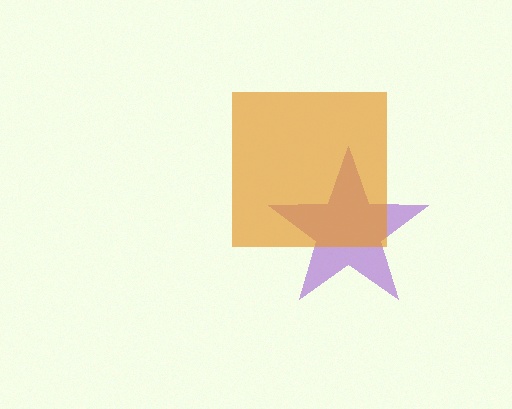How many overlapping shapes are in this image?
There are 2 overlapping shapes in the image.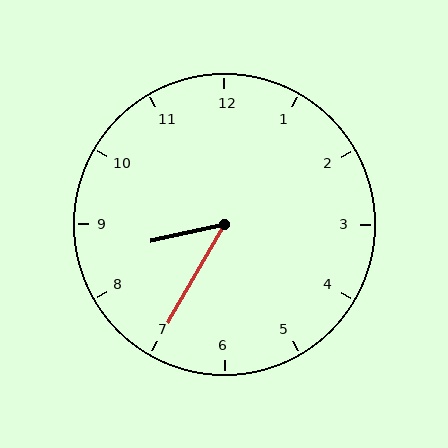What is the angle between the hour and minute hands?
Approximately 48 degrees.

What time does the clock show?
8:35.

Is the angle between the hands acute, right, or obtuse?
It is acute.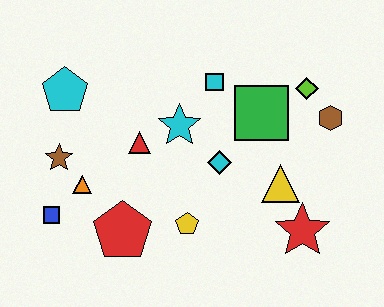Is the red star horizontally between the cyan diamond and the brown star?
No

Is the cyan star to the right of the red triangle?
Yes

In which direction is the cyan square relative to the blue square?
The cyan square is to the right of the blue square.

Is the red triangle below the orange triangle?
No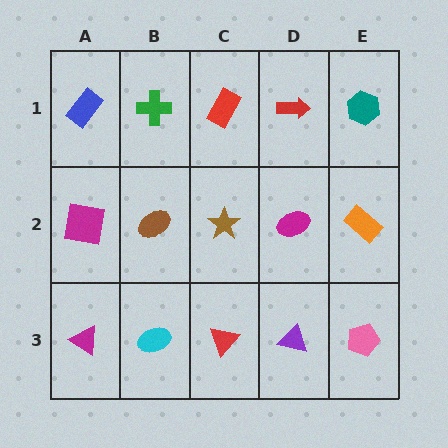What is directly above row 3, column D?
A magenta ellipse.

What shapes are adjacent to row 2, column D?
A red arrow (row 1, column D), a purple triangle (row 3, column D), a brown star (row 2, column C), an orange rectangle (row 2, column E).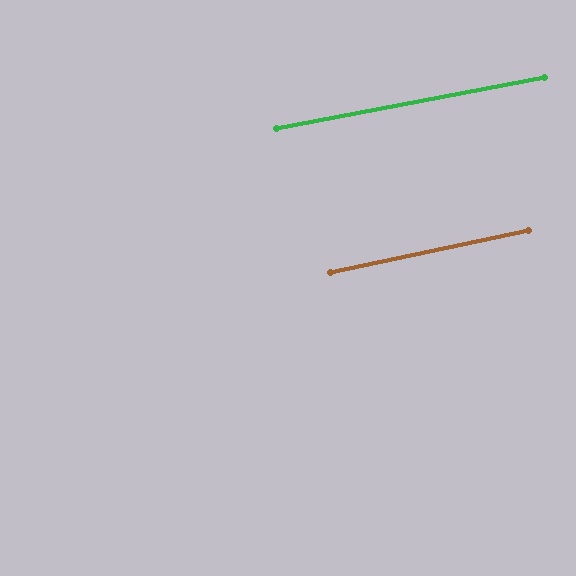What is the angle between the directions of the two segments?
Approximately 1 degree.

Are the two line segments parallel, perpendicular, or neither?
Parallel — their directions differ by only 1.1°.